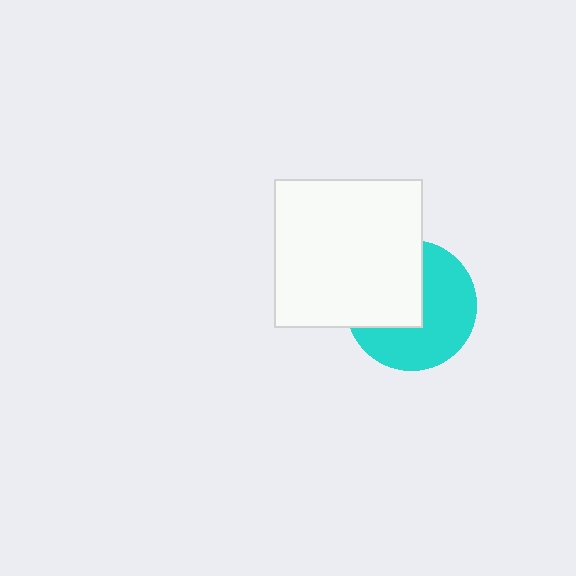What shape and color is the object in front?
The object in front is a white square.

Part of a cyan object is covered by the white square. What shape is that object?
It is a circle.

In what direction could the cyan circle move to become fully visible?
The cyan circle could move toward the lower-right. That would shift it out from behind the white square entirely.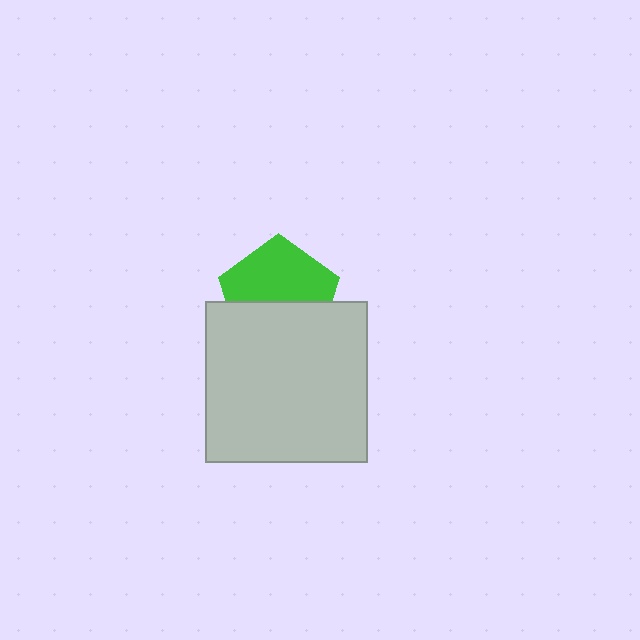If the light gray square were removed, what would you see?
You would see the complete green pentagon.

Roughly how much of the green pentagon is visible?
About half of it is visible (roughly 55%).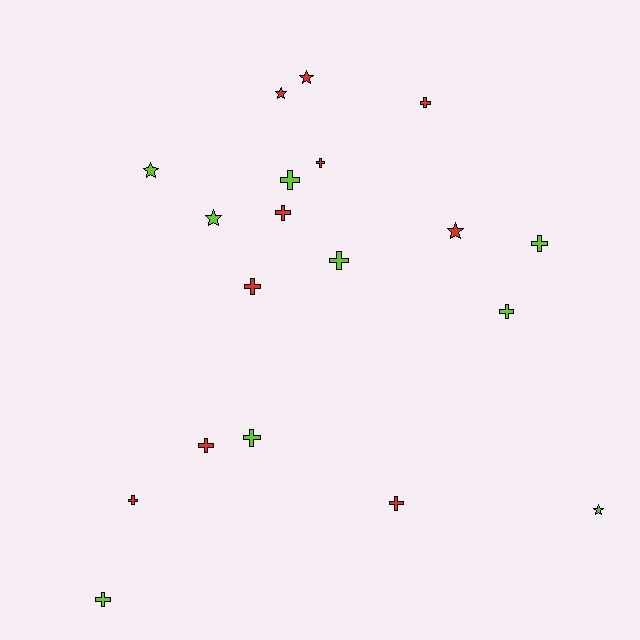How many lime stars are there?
There are 3 lime stars.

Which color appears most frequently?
Red, with 10 objects.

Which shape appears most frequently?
Cross, with 13 objects.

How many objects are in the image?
There are 19 objects.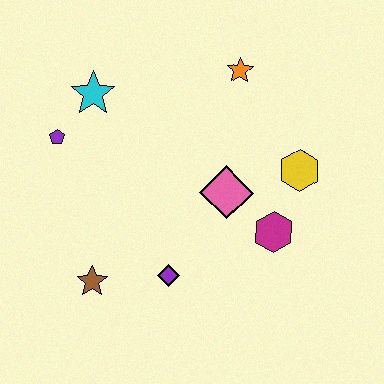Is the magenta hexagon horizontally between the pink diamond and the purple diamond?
No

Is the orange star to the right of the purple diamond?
Yes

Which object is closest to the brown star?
The purple diamond is closest to the brown star.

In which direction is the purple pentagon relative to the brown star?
The purple pentagon is above the brown star.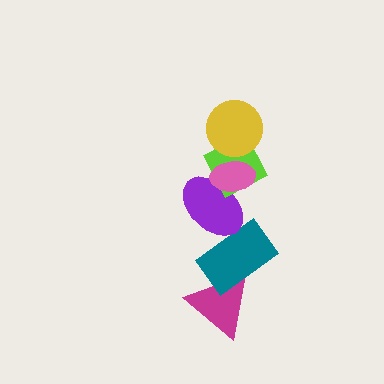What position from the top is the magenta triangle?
The magenta triangle is 6th from the top.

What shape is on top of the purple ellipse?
The lime diamond is on top of the purple ellipse.